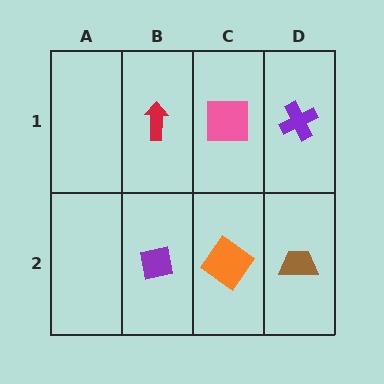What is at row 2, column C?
An orange diamond.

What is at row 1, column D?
A purple cross.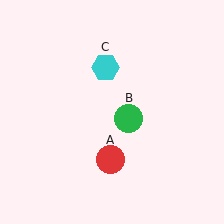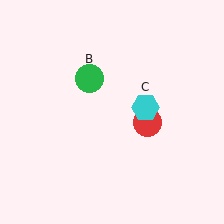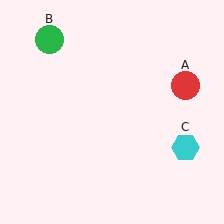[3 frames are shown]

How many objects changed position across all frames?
3 objects changed position: red circle (object A), green circle (object B), cyan hexagon (object C).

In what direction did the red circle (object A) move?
The red circle (object A) moved up and to the right.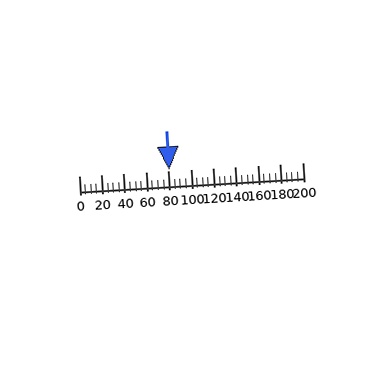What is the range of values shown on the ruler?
The ruler shows values from 0 to 200.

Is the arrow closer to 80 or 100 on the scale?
The arrow is closer to 80.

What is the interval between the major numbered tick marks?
The major tick marks are spaced 20 units apart.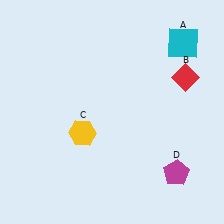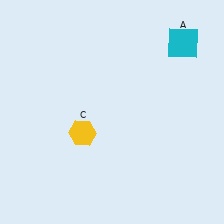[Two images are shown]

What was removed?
The red diamond (B), the magenta pentagon (D) were removed in Image 2.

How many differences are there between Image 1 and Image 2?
There are 2 differences between the two images.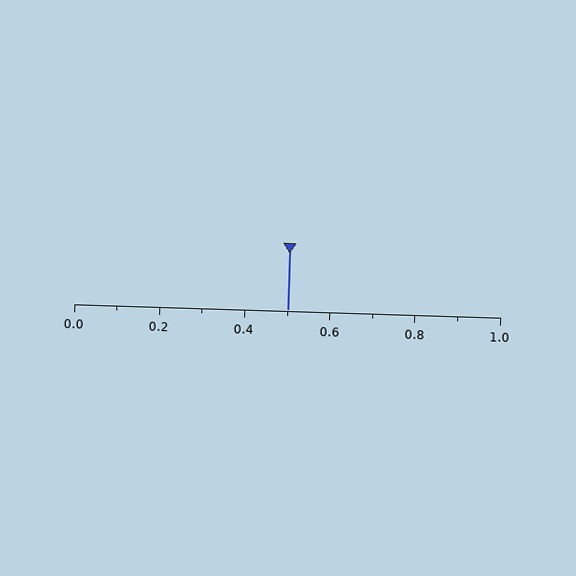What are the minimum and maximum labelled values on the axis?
The axis runs from 0.0 to 1.0.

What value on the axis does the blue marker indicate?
The marker indicates approximately 0.5.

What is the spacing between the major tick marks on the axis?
The major ticks are spaced 0.2 apart.